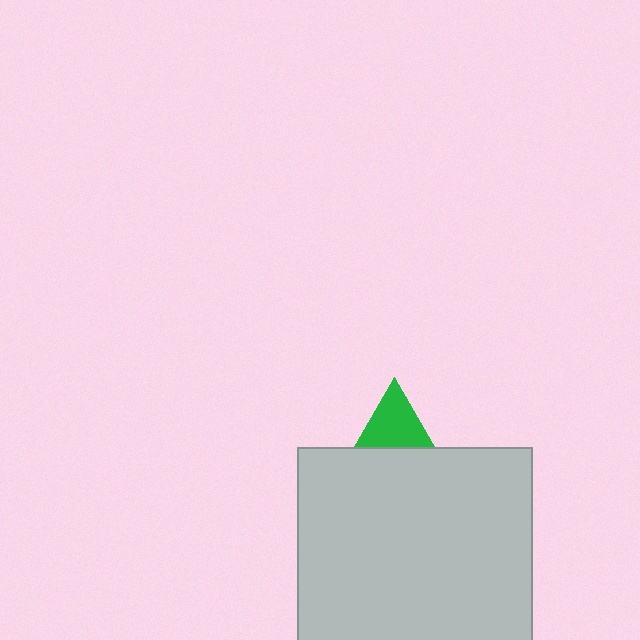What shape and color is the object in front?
The object in front is a light gray square.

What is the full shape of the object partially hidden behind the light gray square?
The partially hidden object is a green triangle.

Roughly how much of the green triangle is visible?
A small part of it is visible (roughly 36%).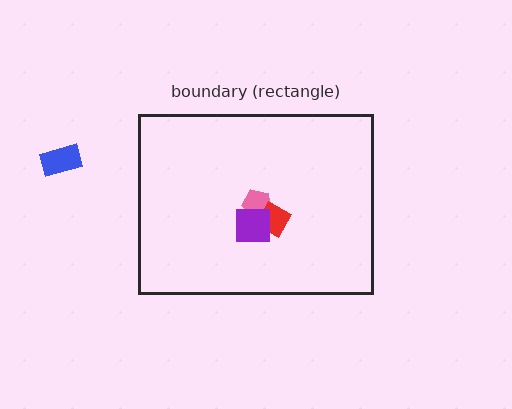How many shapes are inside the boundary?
3 inside, 1 outside.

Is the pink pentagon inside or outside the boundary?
Inside.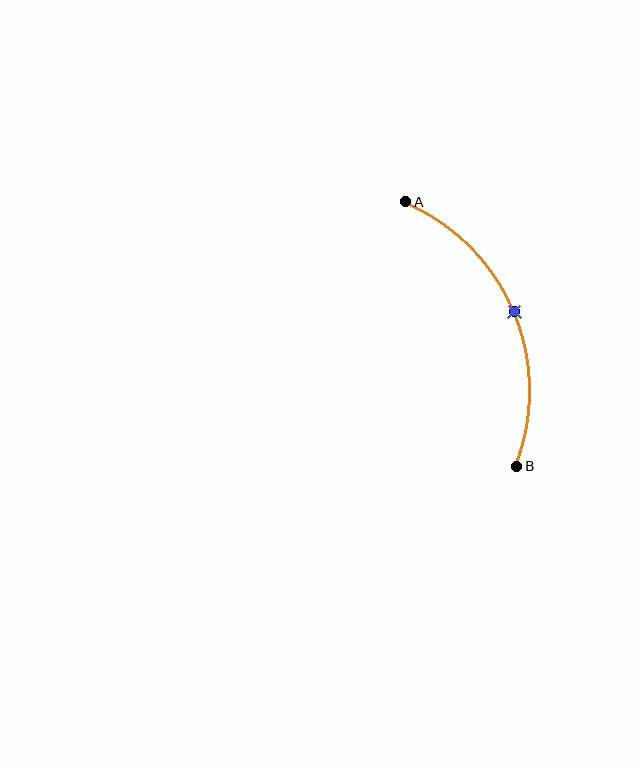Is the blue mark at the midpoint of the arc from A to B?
Yes. The blue mark lies on the arc at equal arc-length from both A and B — it is the arc midpoint.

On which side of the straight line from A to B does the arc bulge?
The arc bulges to the right of the straight line connecting A and B.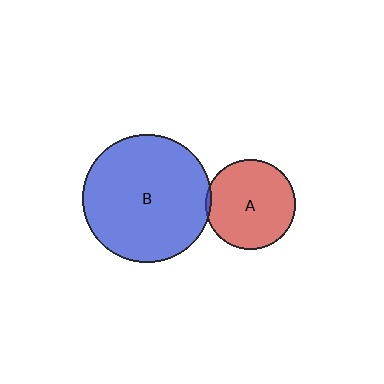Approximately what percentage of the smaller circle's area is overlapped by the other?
Approximately 5%.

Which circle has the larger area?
Circle B (blue).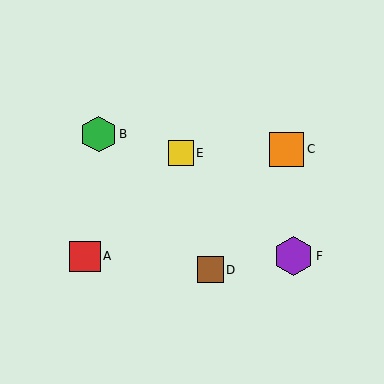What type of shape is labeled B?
Shape B is a green hexagon.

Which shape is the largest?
The purple hexagon (labeled F) is the largest.